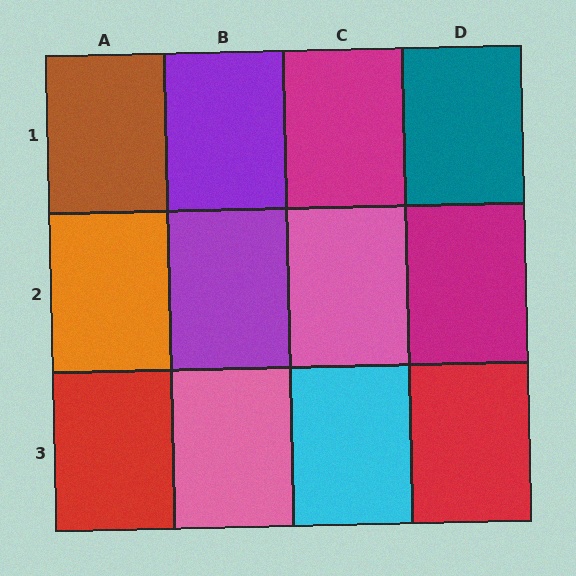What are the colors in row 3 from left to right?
Red, pink, cyan, red.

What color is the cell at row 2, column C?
Pink.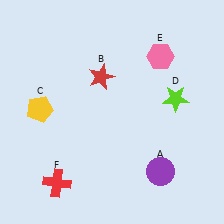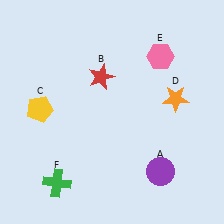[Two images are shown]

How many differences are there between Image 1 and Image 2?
There are 2 differences between the two images.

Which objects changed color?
D changed from lime to orange. F changed from red to green.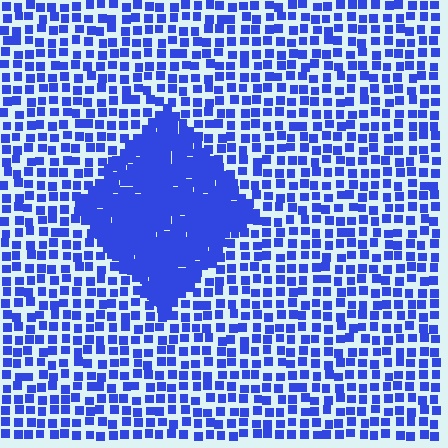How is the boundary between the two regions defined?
The boundary is defined by a change in element density (approximately 2.6x ratio). All elements are the same color, size, and shape.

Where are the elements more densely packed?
The elements are more densely packed inside the diamond boundary.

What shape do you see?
I see a diamond.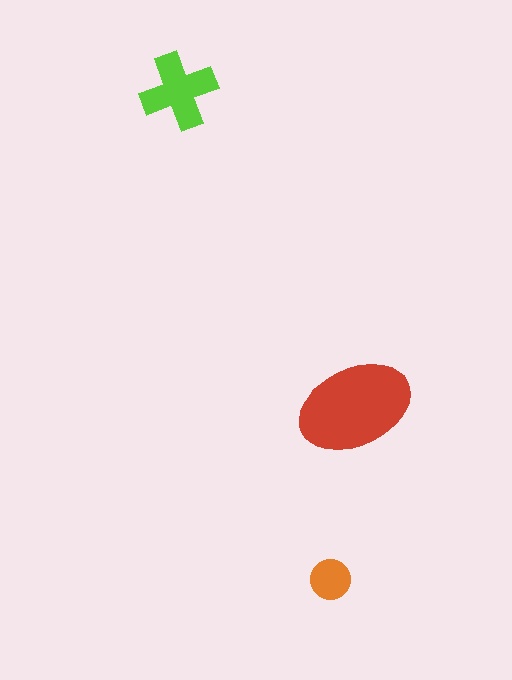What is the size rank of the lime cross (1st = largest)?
2nd.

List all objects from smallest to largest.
The orange circle, the lime cross, the red ellipse.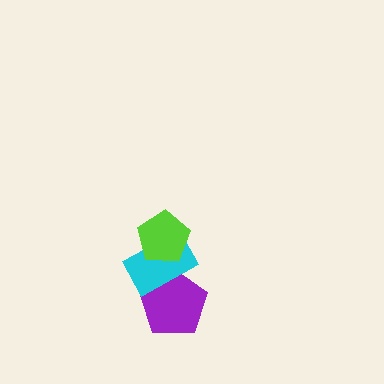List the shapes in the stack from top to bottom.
From top to bottom: the lime pentagon, the cyan rectangle, the purple pentagon.